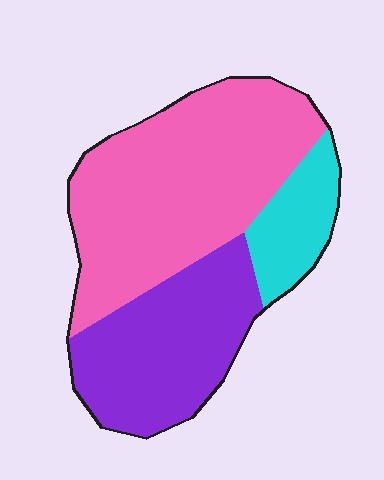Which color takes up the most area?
Pink, at roughly 55%.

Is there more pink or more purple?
Pink.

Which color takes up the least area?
Cyan, at roughly 15%.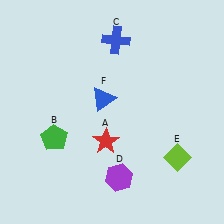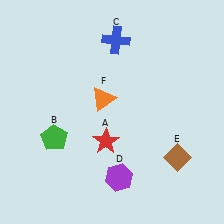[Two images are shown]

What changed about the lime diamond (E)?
In Image 1, E is lime. In Image 2, it changed to brown.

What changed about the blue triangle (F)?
In Image 1, F is blue. In Image 2, it changed to orange.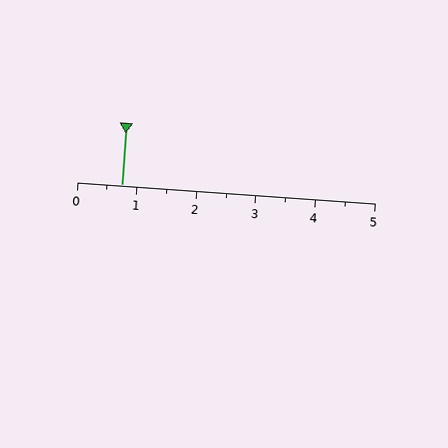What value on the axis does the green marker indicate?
The marker indicates approximately 0.8.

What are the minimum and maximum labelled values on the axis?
The axis runs from 0 to 5.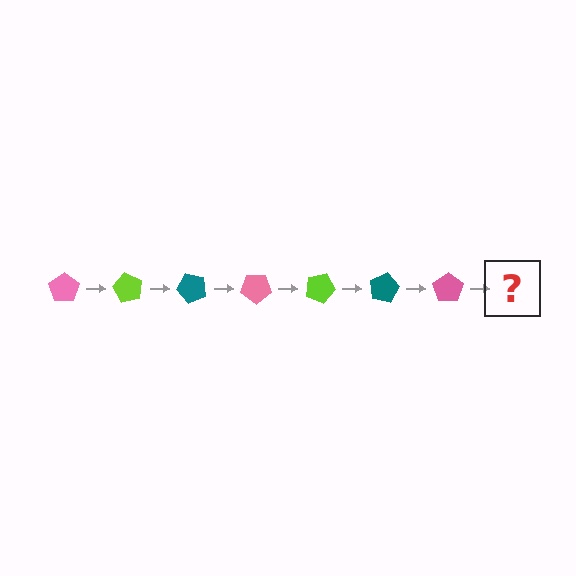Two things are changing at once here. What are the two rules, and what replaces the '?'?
The two rules are that it rotates 60 degrees each step and the color cycles through pink, lime, and teal. The '?' should be a lime pentagon, rotated 420 degrees from the start.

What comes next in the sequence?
The next element should be a lime pentagon, rotated 420 degrees from the start.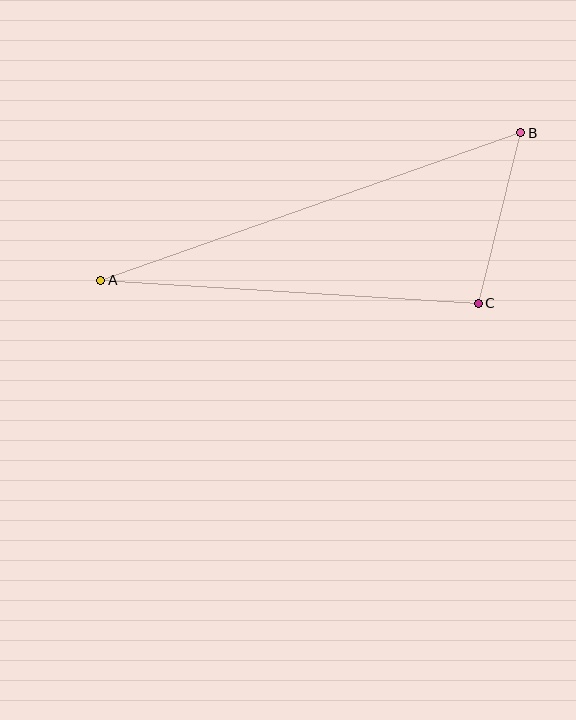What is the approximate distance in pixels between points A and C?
The distance between A and C is approximately 378 pixels.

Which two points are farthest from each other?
Points A and B are farthest from each other.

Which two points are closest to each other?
Points B and C are closest to each other.